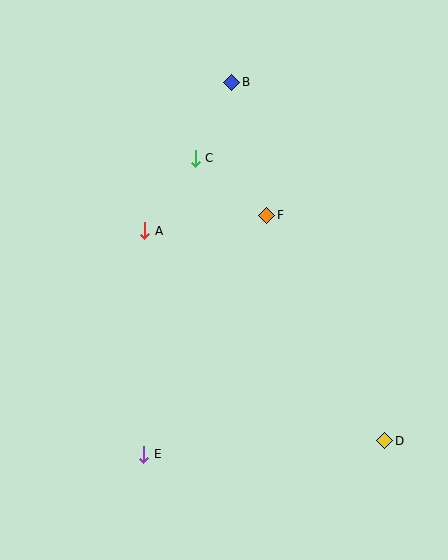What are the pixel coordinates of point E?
Point E is at (144, 454).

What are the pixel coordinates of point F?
Point F is at (267, 215).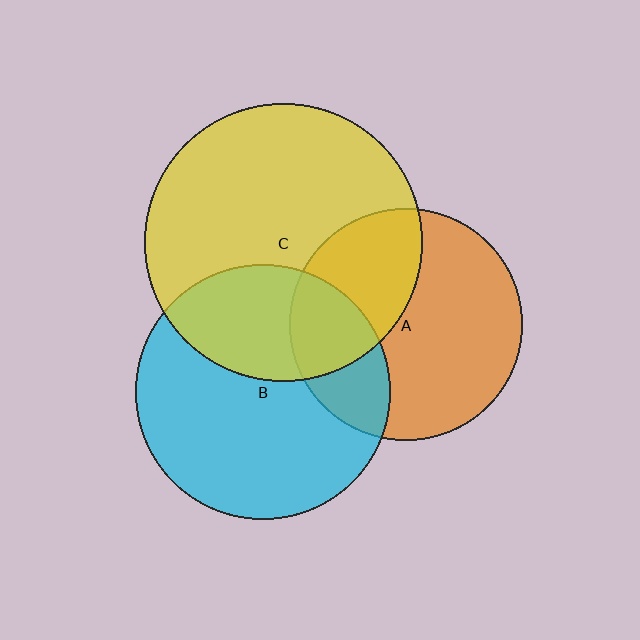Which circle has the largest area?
Circle C (yellow).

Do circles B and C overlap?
Yes.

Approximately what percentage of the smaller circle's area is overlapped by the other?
Approximately 35%.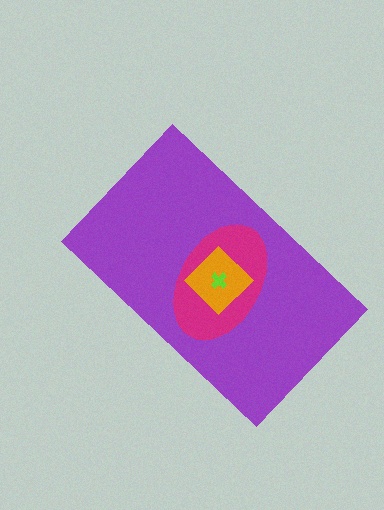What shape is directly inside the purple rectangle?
The magenta ellipse.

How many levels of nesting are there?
4.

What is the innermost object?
The lime cross.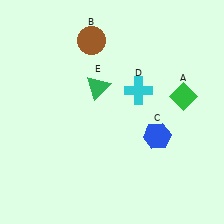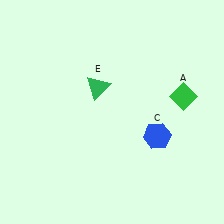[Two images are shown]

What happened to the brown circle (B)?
The brown circle (B) was removed in Image 2. It was in the top-left area of Image 1.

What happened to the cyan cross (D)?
The cyan cross (D) was removed in Image 2. It was in the top-right area of Image 1.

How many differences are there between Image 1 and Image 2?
There are 2 differences between the two images.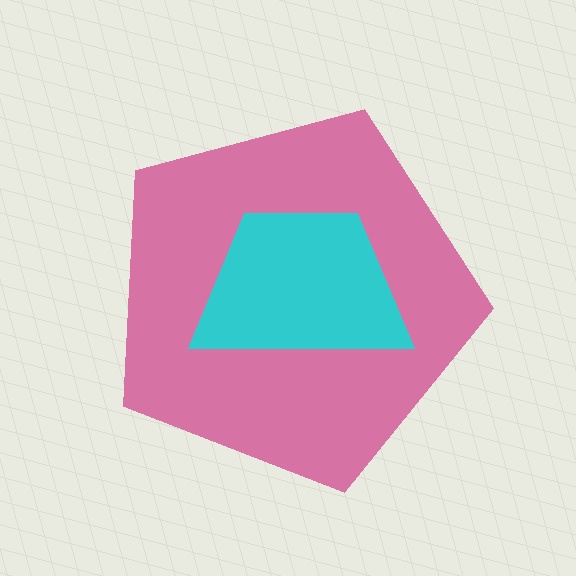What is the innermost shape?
The cyan trapezoid.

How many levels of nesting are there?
2.